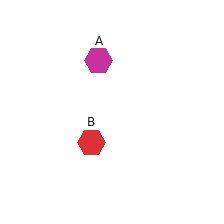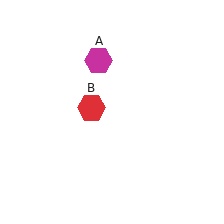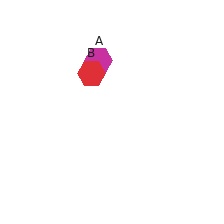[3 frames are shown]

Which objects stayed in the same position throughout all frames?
Magenta hexagon (object A) remained stationary.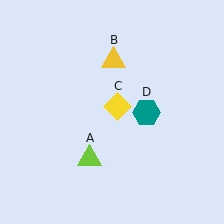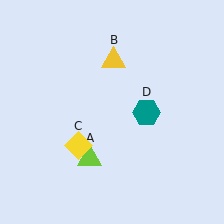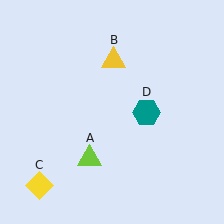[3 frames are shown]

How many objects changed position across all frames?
1 object changed position: yellow diamond (object C).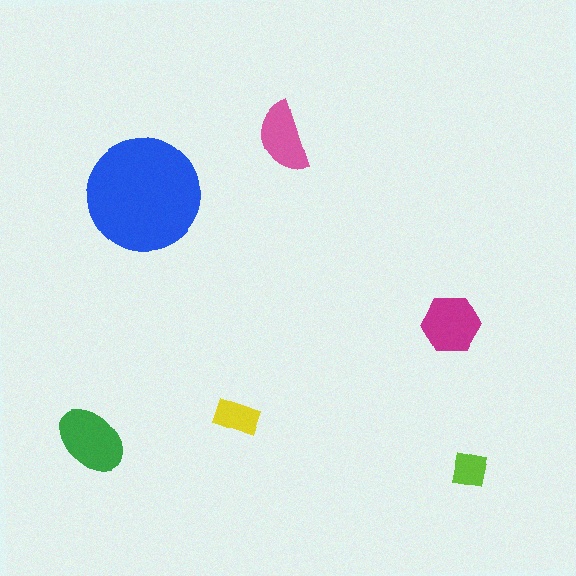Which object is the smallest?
The lime square.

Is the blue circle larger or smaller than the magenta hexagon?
Larger.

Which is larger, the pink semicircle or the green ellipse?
The green ellipse.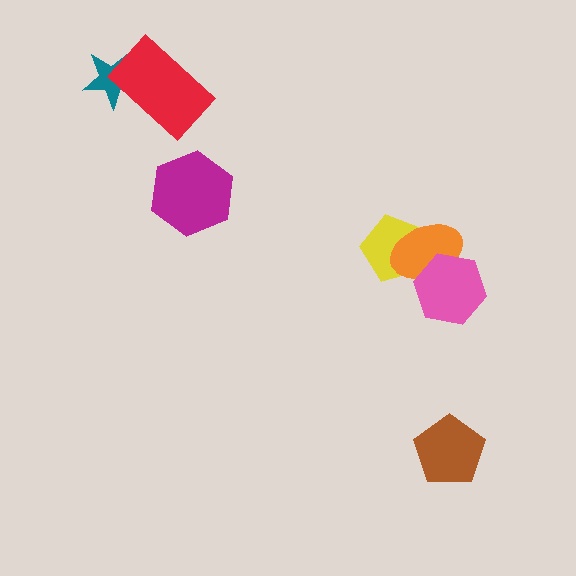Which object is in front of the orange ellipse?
The pink hexagon is in front of the orange ellipse.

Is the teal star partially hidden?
Yes, it is partially covered by another shape.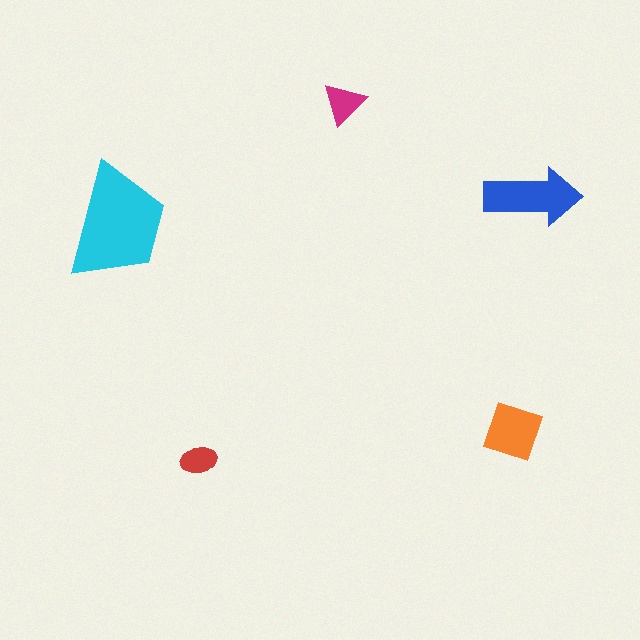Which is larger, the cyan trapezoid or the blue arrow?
The cyan trapezoid.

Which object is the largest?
The cyan trapezoid.